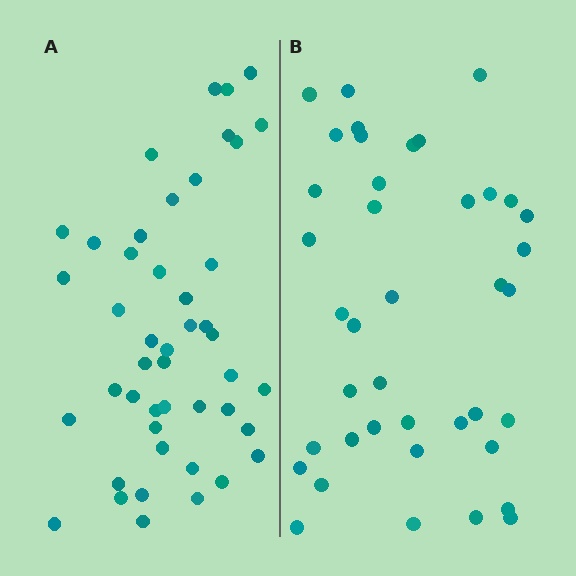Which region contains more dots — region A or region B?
Region A (the left region) has more dots.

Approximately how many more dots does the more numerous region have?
Region A has about 6 more dots than region B.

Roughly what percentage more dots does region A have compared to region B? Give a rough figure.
About 15% more.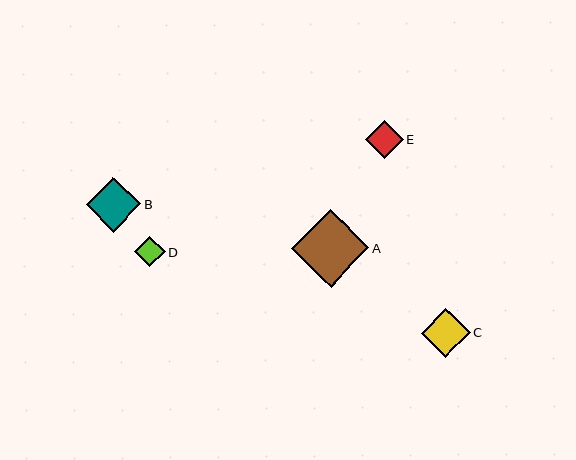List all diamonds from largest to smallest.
From largest to smallest: A, B, C, E, D.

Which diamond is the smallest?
Diamond D is the smallest with a size of approximately 31 pixels.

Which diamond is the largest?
Diamond A is the largest with a size of approximately 78 pixels.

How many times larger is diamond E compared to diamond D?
Diamond E is approximately 1.2 times the size of diamond D.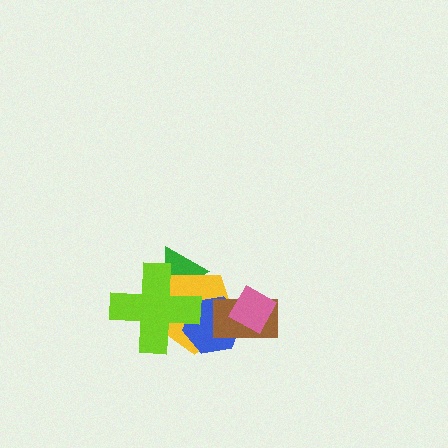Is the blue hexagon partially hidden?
Yes, it is partially covered by another shape.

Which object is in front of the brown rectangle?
The pink diamond is in front of the brown rectangle.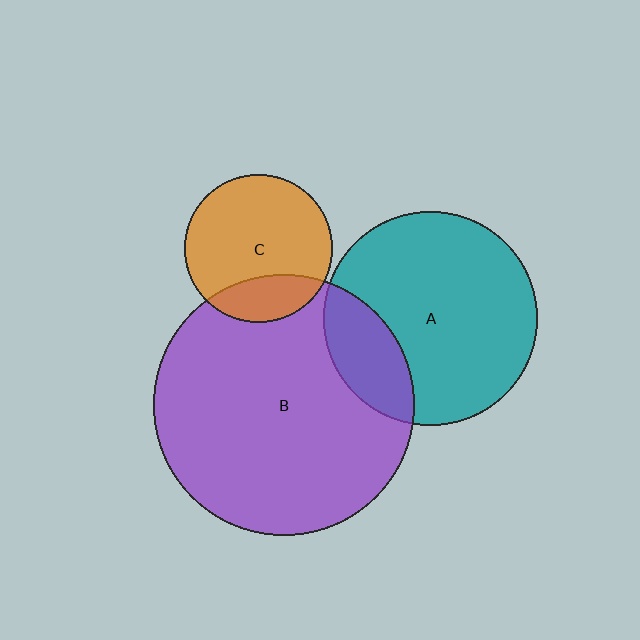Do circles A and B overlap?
Yes.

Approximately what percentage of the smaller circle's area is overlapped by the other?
Approximately 20%.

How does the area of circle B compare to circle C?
Approximately 3.1 times.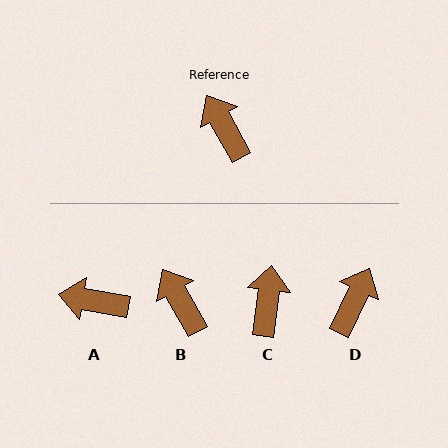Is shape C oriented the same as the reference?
No, it is off by about 37 degrees.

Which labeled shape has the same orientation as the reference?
B.